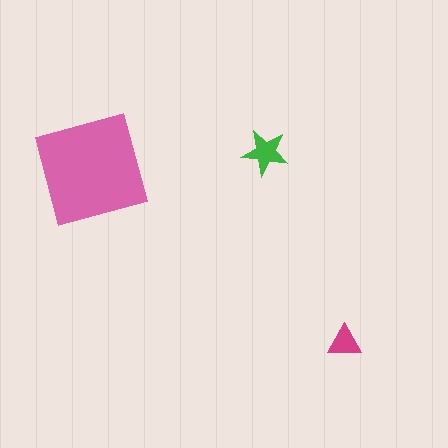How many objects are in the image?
There are 3 objects in the image.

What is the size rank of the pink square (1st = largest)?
1st.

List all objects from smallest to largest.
The magenta triangle, the green star, the pink square.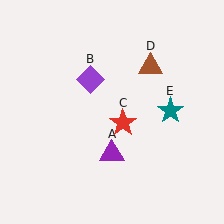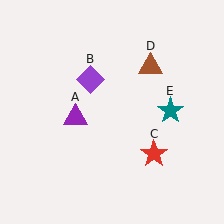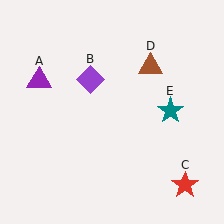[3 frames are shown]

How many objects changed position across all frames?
2 objects changed position: purple triangle (object A), red star (object C).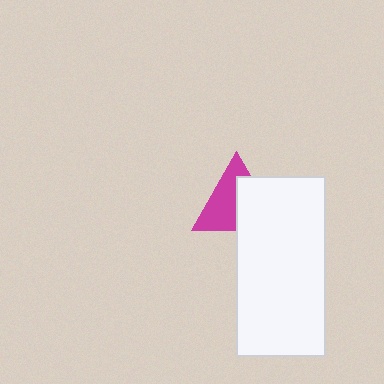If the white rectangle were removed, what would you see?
You would see the complete magenta triangle.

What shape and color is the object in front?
The object in front is a white rectangle.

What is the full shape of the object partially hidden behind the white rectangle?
The partially hidden object is a magenta triangle.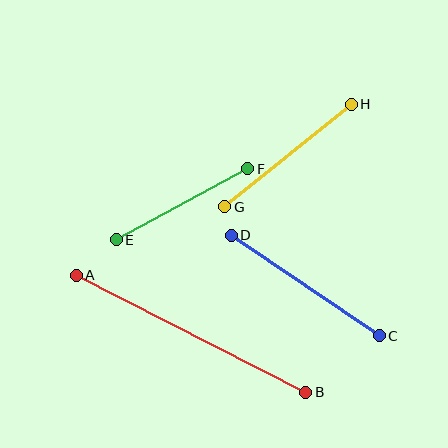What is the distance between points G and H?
The distance is approximately 163 pixels.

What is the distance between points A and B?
The distance is approximately 258 pixels.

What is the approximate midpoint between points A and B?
The midpoint is at approximately (191, 334) pixels.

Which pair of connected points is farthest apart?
Points A and B are farthest apart.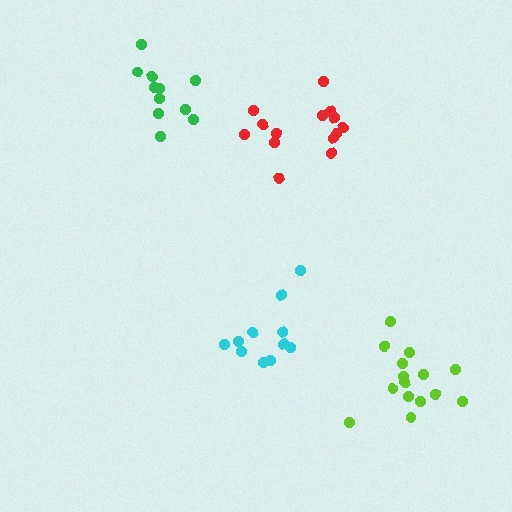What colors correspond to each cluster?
The clusters are colored: lime, cyan, red, green.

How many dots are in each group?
Group 1: 15 dots, Group 2: 11 dots, Group 3: 14 dots, Group 4: 11 dots (51 total).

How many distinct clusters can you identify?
There are 4 distinct clusters.